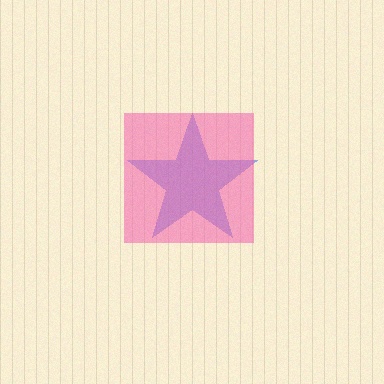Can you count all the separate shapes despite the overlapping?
Yes, there are 2 separate shapes.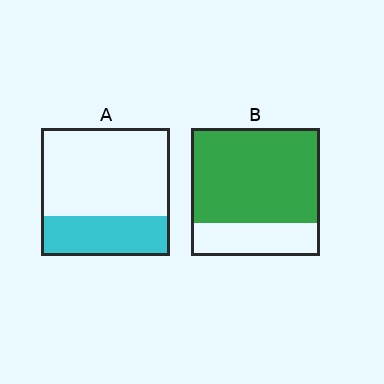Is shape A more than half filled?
No.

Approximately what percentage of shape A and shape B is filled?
A is approximately 30% and B is approximately 75%.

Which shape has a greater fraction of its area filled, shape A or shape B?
Shape B.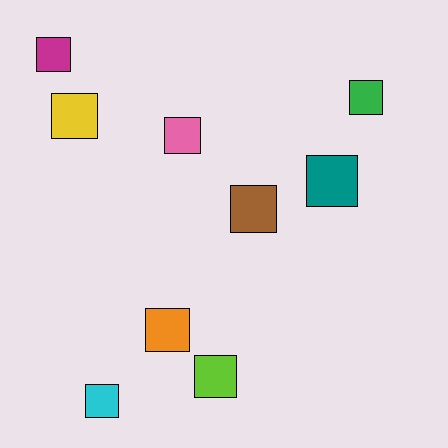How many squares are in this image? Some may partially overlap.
There are 9 squares.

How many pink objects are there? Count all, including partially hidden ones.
There is 1 pink object.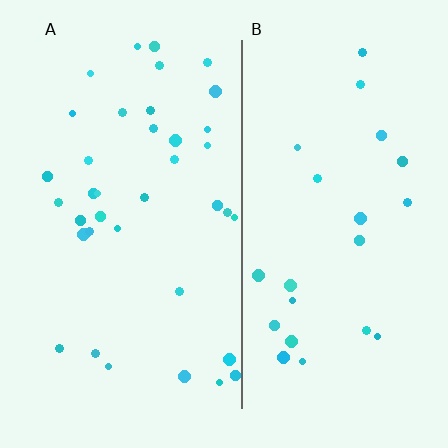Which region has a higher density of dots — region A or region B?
A (the left).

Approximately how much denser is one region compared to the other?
Approximately 1.6× — region A over region B.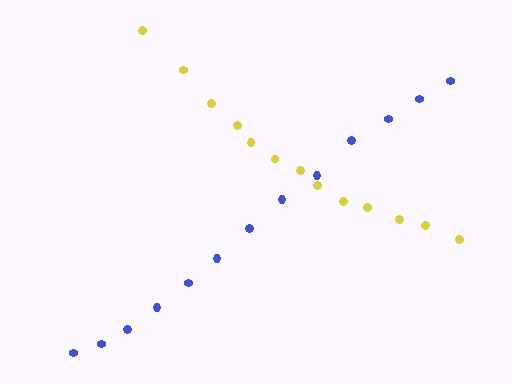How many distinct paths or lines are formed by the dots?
There are 2 distinct paths.